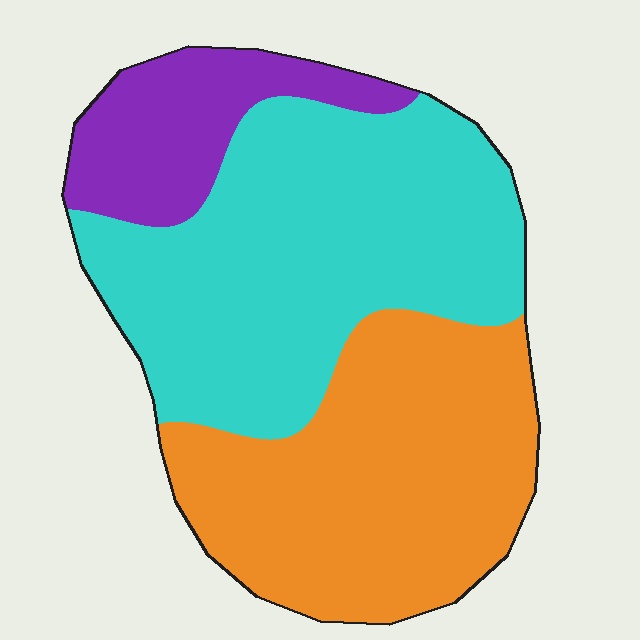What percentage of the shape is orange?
Orange takes up about two fifths (2/5) of the shape.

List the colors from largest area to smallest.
From largest to smallest: cyan, orange, purple.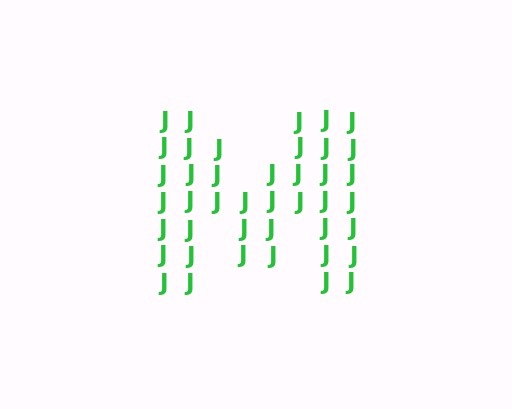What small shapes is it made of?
It is made of small letter J's.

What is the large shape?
The large shape is the letter M.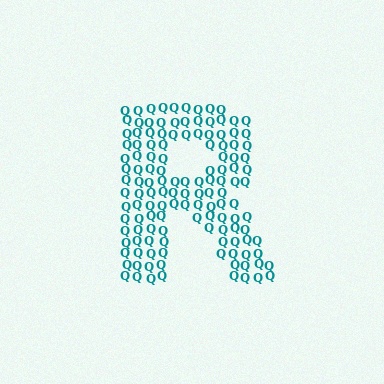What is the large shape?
The large shape is the letter R.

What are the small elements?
The small elements are letter Q's.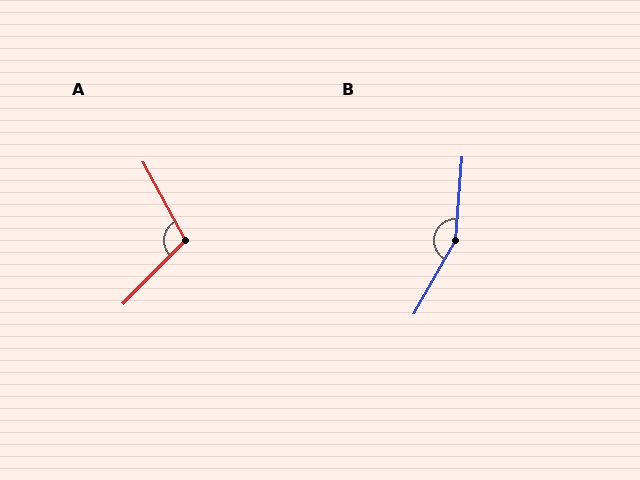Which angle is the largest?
B, at approximately 155 degrees.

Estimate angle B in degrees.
Approximately 155 degrees.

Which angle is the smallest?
A, at approximately 107 degrees.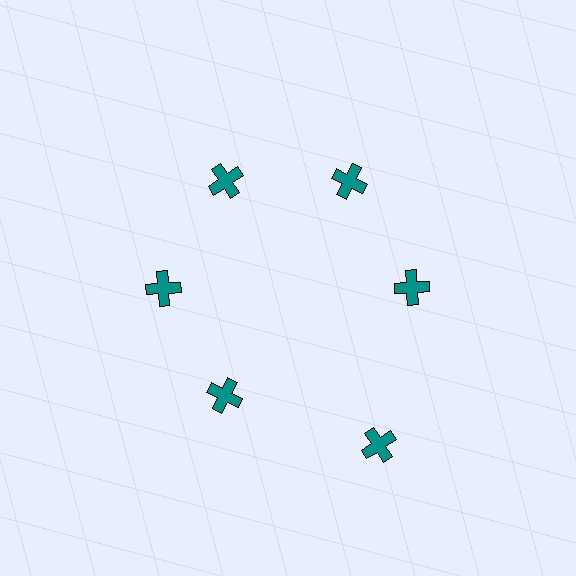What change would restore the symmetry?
The symmetry would be restored by moving it inward, back onto the ring so that all 6 crosses sit at equal angles and equal distance from the center.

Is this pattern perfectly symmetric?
No. The 6 teal crosses are arranged in a ring, but one element near the 5 o'clock position is pushed outward from the center, breaking the 6-fold rotational symmetry.